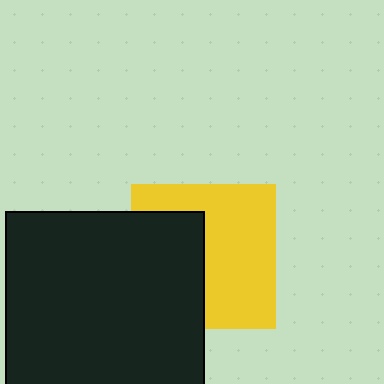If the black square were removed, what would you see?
You would see the complete yellow square.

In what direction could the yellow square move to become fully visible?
The yellow square could move right. That would shift it out from behind the black square entirely.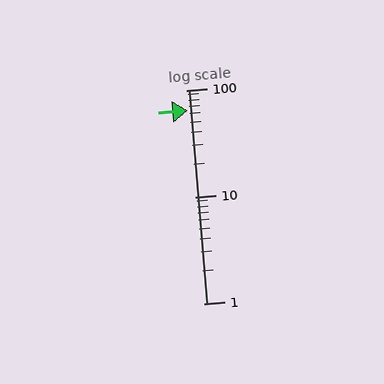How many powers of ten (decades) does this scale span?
The scale spans 2 decades, from 1 to 100.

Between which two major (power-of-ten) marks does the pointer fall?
The pointer is between 10 and 100.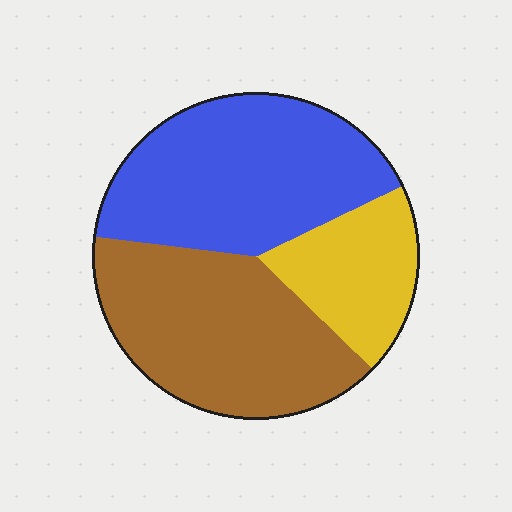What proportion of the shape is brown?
Brown covers around 40% of the shape.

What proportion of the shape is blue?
Blue covers about 40% of the shape.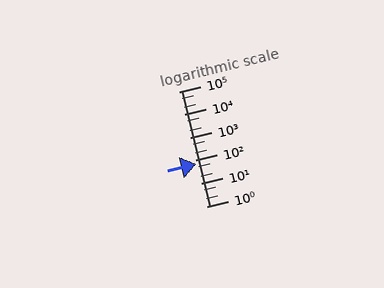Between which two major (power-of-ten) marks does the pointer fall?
The pointer is between 10 and 100.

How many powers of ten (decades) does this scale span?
The scale spans 5 decades, from 1 to 100000.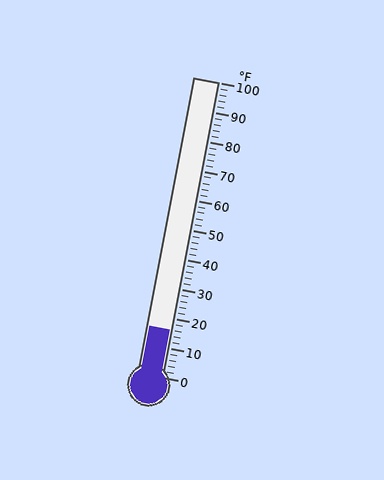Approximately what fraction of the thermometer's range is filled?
The thermometer is filled to approximately 15% of its range.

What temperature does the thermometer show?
The thermometer shows approximately 16°F.